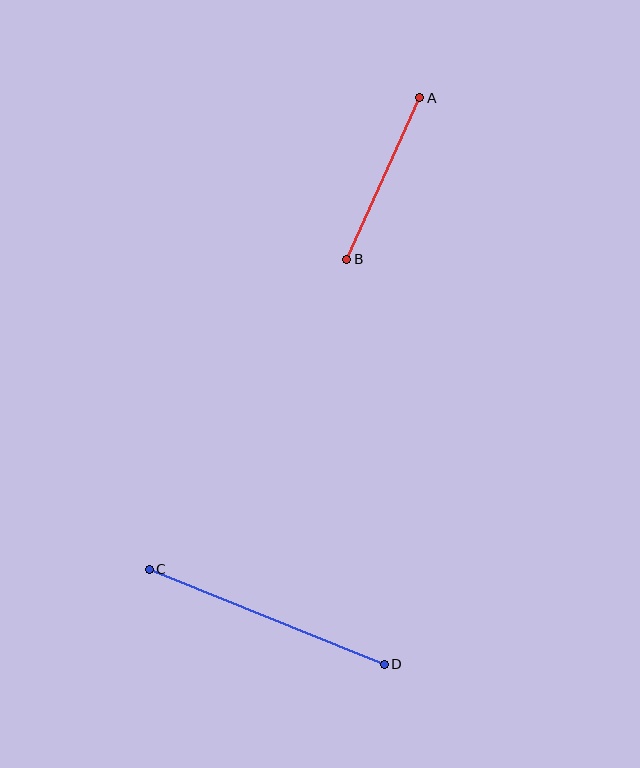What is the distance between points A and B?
The distance is approximately 177 pixels.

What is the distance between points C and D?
The distance is approximately 254 pixels.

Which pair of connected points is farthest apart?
Points C and D are farthest apart.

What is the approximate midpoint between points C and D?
The midpoint is at approximately (267, 617) pixels.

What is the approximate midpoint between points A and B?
The midpoint is at approximately (383, 179) pixels.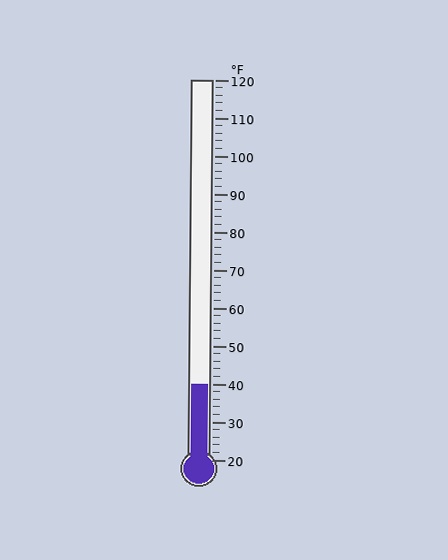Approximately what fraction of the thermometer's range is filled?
The thermometer is filled to approximately 20% of its range.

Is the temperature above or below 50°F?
The temperature is below 50°F.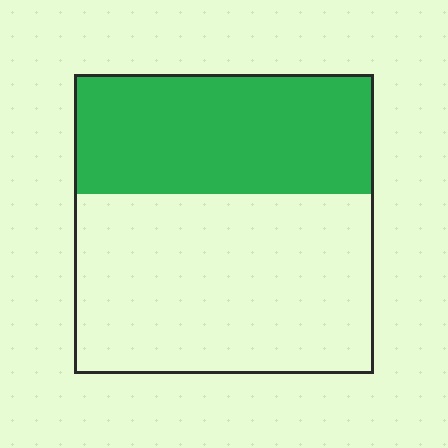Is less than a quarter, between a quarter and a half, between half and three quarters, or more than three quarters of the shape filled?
Between a quarter and a half.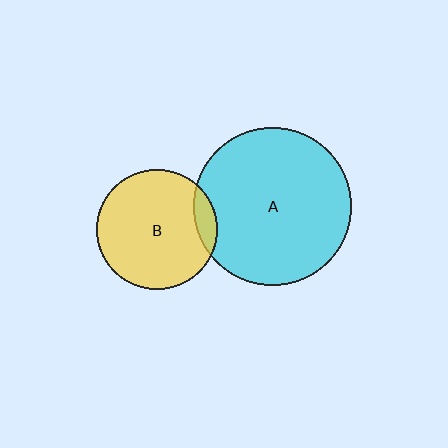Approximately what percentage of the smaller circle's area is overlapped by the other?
Approximately 10%.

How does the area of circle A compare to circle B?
Approximately 1.7 times.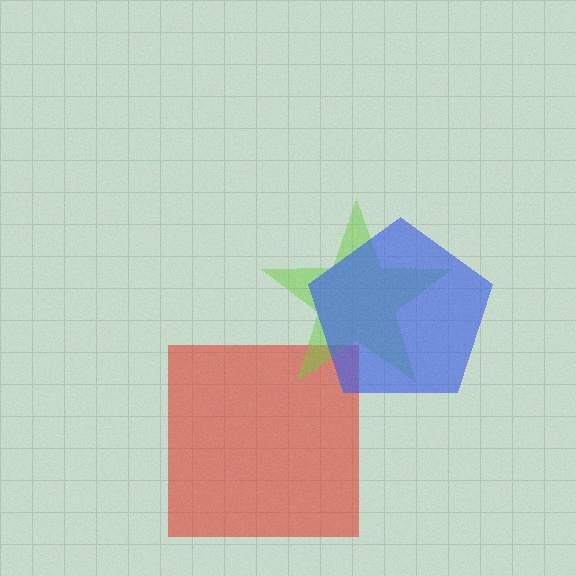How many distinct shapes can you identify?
There are 3 distinct shapes: a red square, a lime star, a blue pentagon.